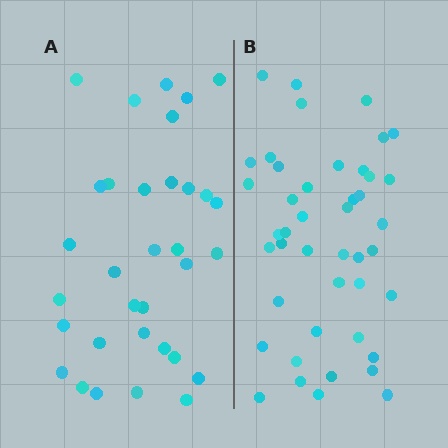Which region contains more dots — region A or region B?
Region B (the right region) has more dots.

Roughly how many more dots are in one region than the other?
Region B has roughly 12 or so more dots than region A.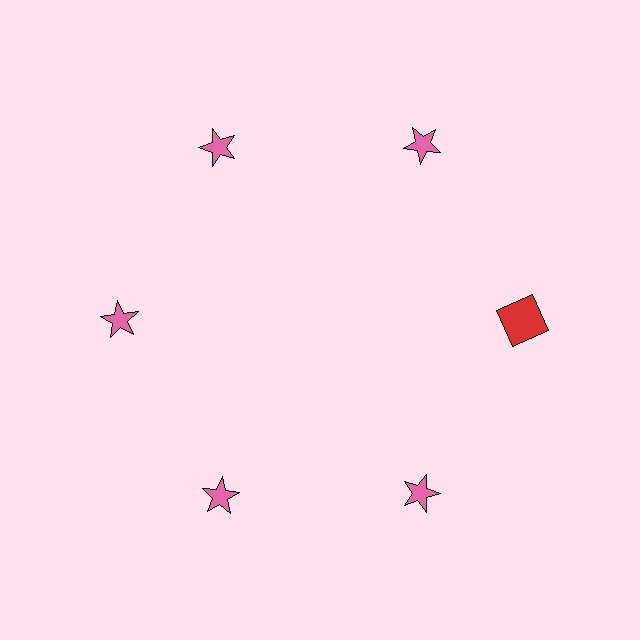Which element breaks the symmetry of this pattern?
The red square at roughly the 3 o'clock position breaks the symmetry. All other shapes are pink stars.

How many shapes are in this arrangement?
There are 6 shapes arranged in a ring pattern.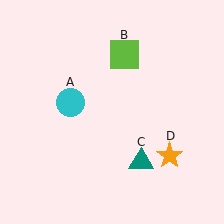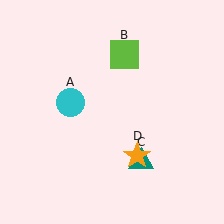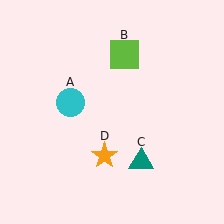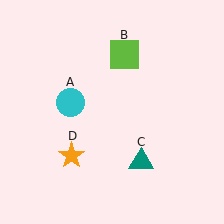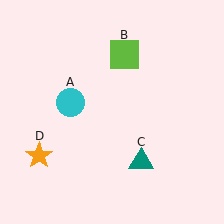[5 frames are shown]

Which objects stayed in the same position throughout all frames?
Cyan circle (object A) and lime square (object B) and teal triangle (object C) remained stationary.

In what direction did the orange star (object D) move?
The orange star (object D) moved left.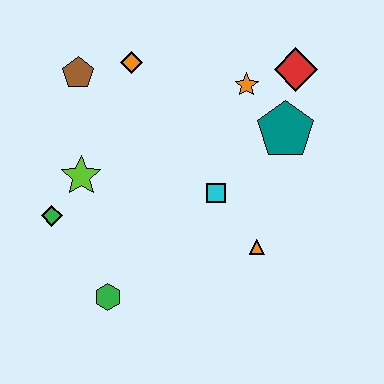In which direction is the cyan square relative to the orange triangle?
The cyan square is above the orange triangle.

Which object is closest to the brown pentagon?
The orange diamond is closest to the brown pentagon.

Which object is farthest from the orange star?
The green hexagon is farthest from the orange star.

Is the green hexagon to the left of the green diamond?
No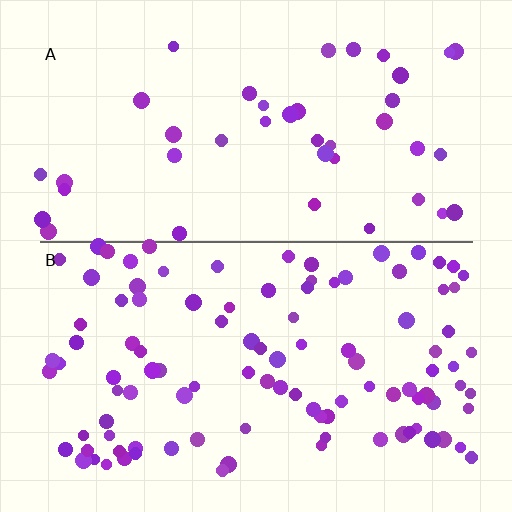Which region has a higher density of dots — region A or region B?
B (the bottom).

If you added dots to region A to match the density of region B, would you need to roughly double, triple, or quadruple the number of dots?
Approximately triple.